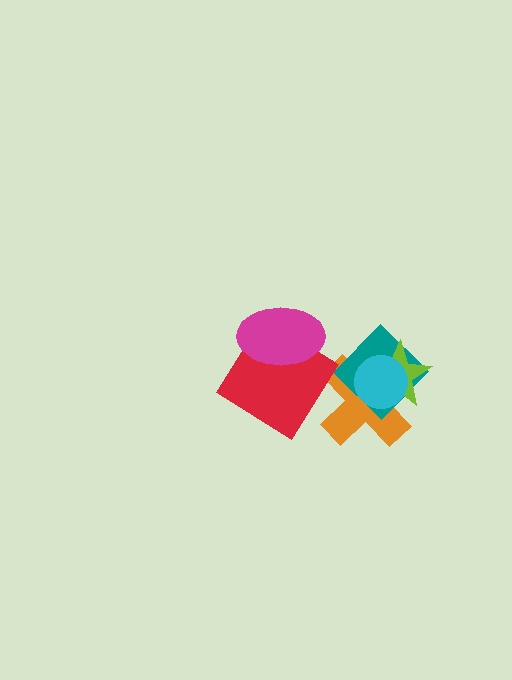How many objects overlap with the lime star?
3 objects overlap with the lime star.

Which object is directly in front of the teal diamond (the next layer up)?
The lime star is directly in front of the teal diamond.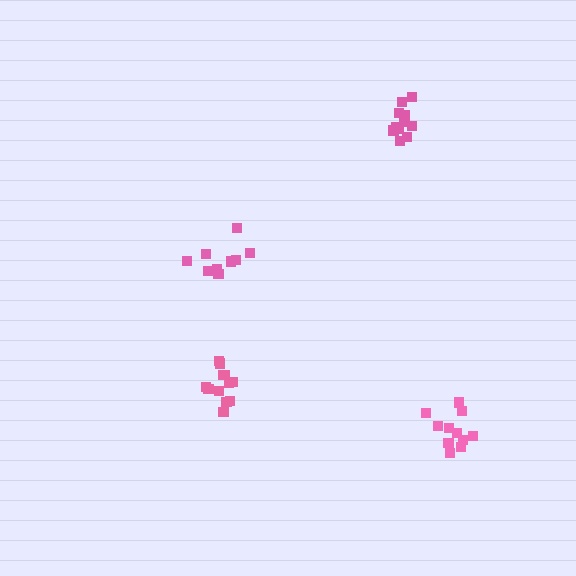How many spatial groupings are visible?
There are 4 spatial groupings.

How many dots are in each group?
Group 1: 12 dots, Group 2: 9 dots, Group 3: 12 dots, Group 4: 11 dots (44 total).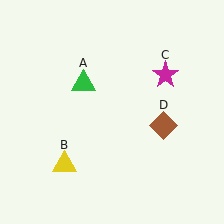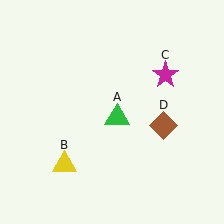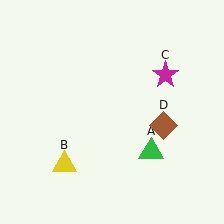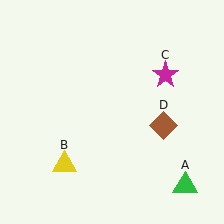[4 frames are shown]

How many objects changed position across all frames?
1 object changed position: green triangle (object A).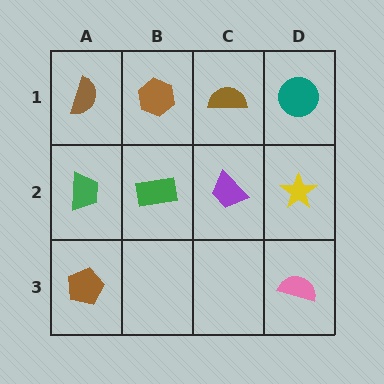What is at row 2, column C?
A purple trapezoid.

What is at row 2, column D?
A yellow star.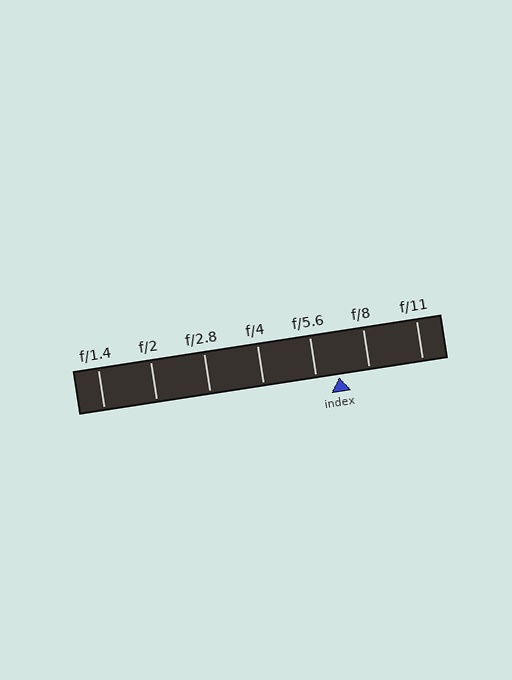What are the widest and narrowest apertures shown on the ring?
The widest aperture shown is f/1.4 and the narrowest is f/11.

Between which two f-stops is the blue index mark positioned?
The index mark is between f/5.6 and f/8.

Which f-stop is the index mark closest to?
The index mark is closest to f/5.6.